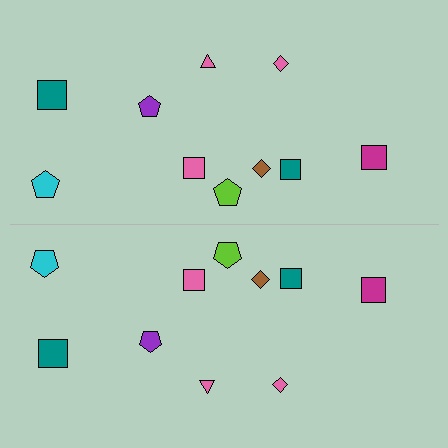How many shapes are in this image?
There are 20 shapes in this image.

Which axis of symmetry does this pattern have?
The pattern has a horizontal axis of symmetry running through the center of the image.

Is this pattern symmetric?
Yes, this pattern has bilateral (reflection) symmetry.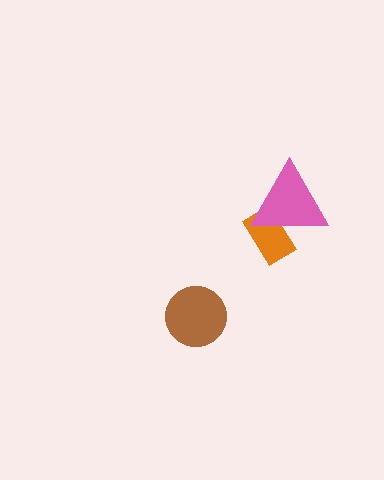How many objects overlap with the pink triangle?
1 object overlaps with the pink triangle.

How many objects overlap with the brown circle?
0 objects overlap with the brown circle.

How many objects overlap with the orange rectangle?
1 object overlaps with the orange rectangle.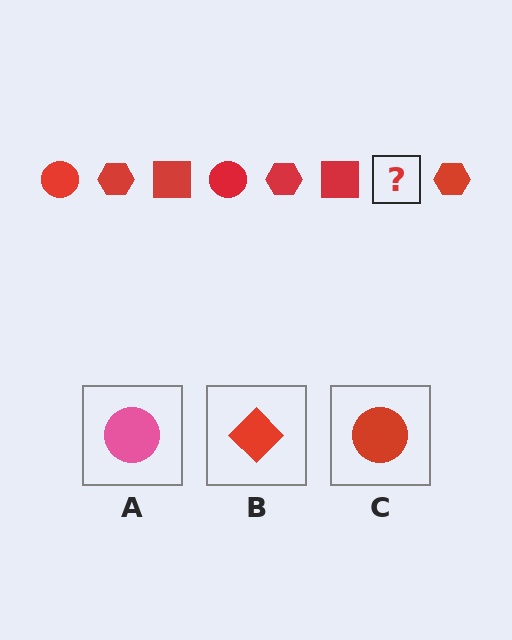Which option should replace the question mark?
Option C.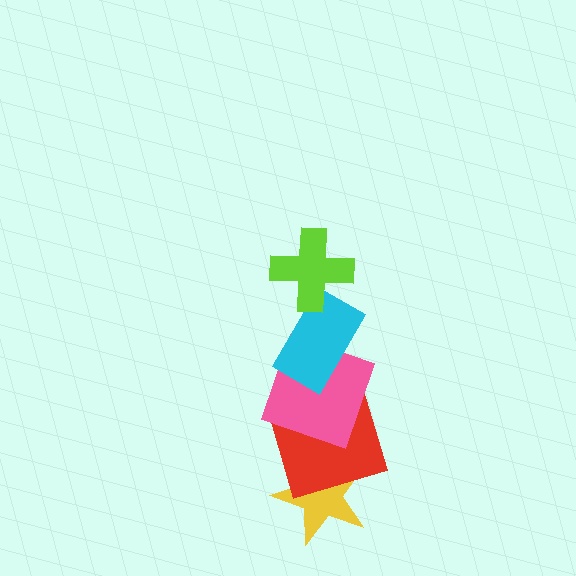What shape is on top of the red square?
The pink square is on top of the red square.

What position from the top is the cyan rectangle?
The cyan rectangle is 2nd from the top.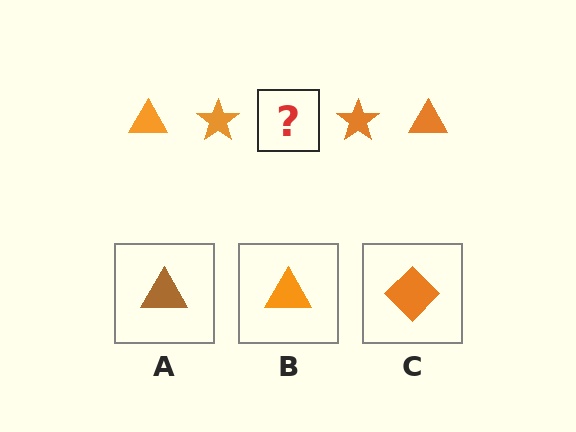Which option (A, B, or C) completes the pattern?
B.